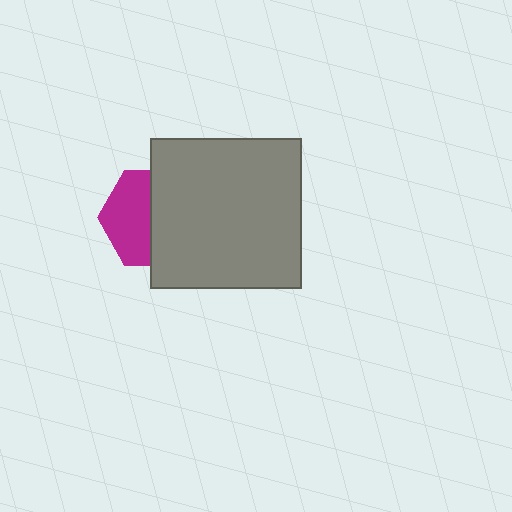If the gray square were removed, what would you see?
You would see the complete magenta hexagon.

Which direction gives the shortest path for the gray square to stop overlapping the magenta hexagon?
Moving right gives the shortest separation.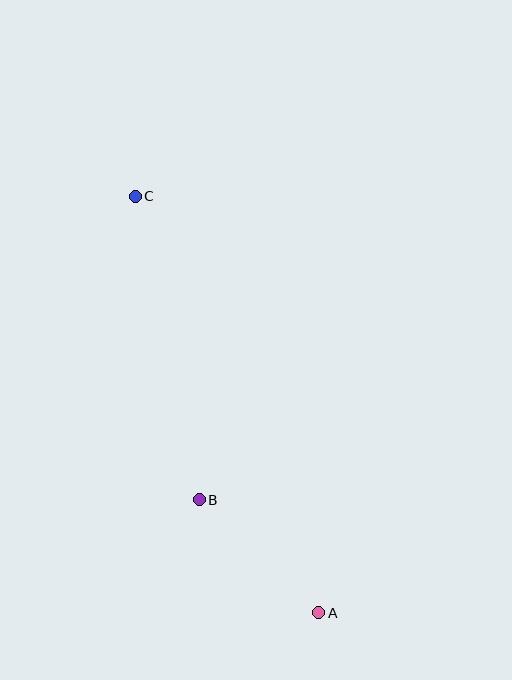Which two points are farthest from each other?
Points A and C are farthest from each other.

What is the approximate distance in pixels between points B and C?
The distance between B and C is approximately 310 pixels.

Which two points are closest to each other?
Points A and B are closest to each other.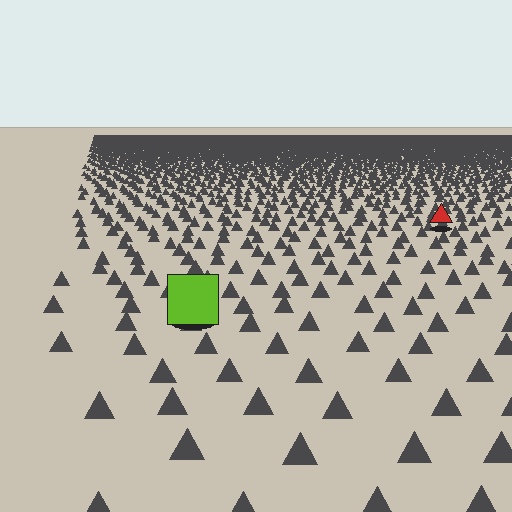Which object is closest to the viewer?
The lime square is closest. The texture marks near it are larger and more spread out.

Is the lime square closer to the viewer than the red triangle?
Yes. The lime square is closer — you can tell from the texture gradient: the ground texture is coarser near it.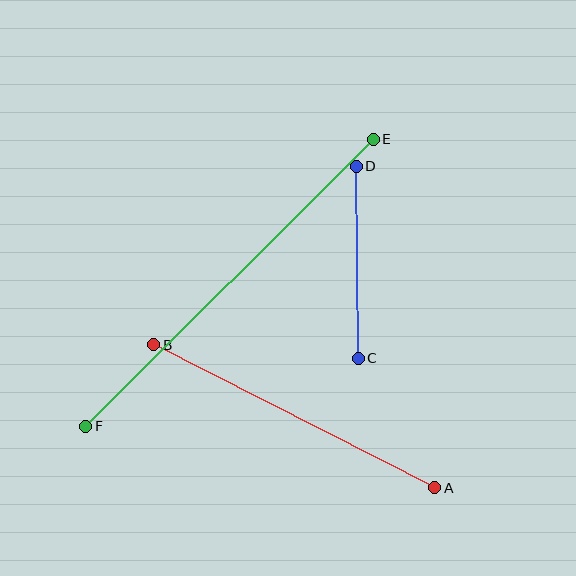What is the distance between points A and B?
The distance is approximately 315 pixels.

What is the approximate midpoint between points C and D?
The midpoint is at approximately (357, 262) pixels.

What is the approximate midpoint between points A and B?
The midpoint is at approximately (294, 416) pixels.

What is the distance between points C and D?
The distance is approximately 192 pixels.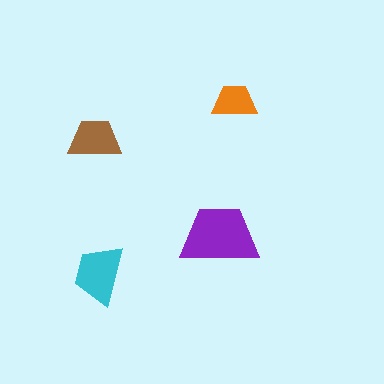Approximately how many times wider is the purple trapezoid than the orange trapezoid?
About 2 times wider.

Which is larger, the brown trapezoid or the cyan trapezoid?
The cyan one.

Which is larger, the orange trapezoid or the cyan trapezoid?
The cyan one.